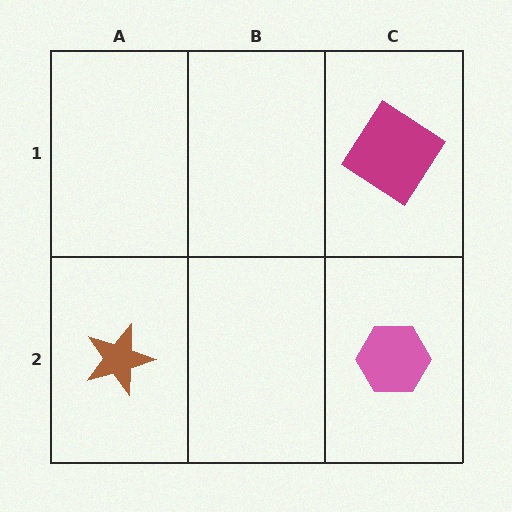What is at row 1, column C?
A magenta diamond.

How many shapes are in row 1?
1 shape.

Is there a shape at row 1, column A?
No, that cell is empty.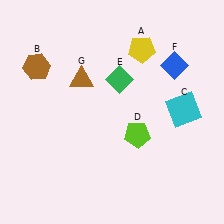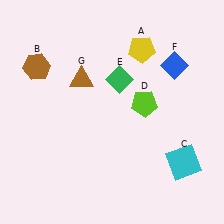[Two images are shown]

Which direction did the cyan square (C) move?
The cyan square (C) moved down.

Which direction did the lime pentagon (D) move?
The lime pentagon (D) moved up.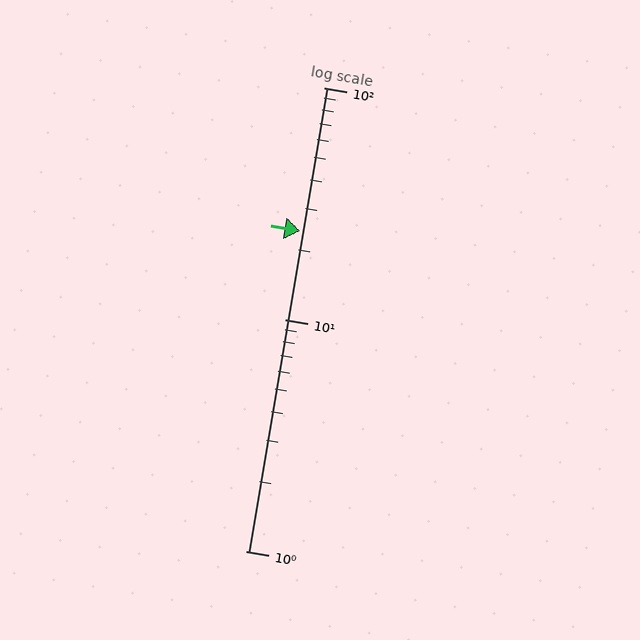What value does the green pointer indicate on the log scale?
The pointer indicates approximately 24.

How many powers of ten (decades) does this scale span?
The scale spans 2 decades, from 1 to 100.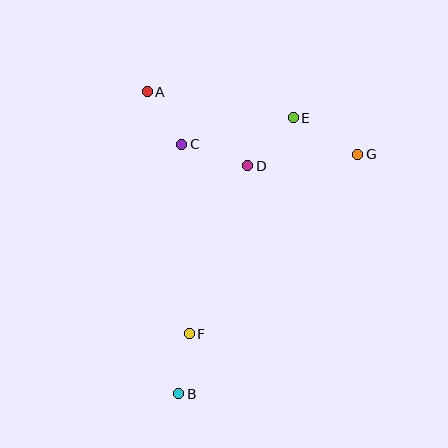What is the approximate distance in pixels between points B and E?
The distance between B and E is approximately 299 pixels.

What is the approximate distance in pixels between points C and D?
The distance between C and D is approximately 69 pixels.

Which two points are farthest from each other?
Points A and B are farthest from each other.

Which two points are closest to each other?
Points B and F are closest to each other.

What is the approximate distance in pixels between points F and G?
The distance between F and G is approximately 246 pixels.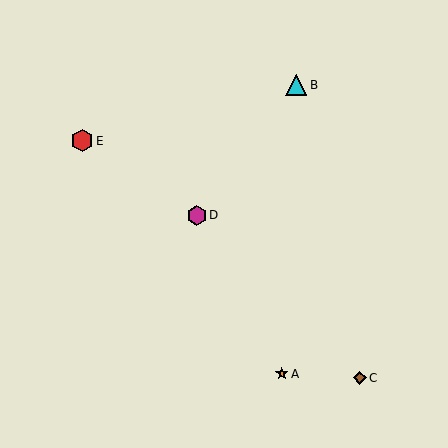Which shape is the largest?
The red hexagon (labeled E) is the largest.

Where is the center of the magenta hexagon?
The center of the magenta hexagon is at (197, 215).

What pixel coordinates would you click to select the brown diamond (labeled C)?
Click at (360, 378) to select the brown diamond C.